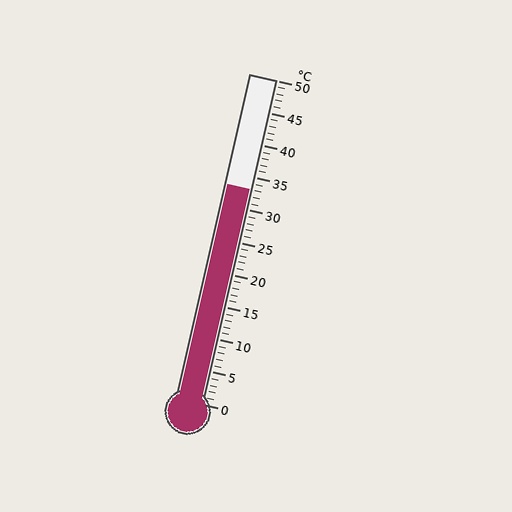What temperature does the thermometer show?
The thermometer shows approximately 33°C.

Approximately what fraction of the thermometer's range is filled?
The thermometer is filled to approximately 65% of its range.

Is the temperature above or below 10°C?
The temperature is above 10°C.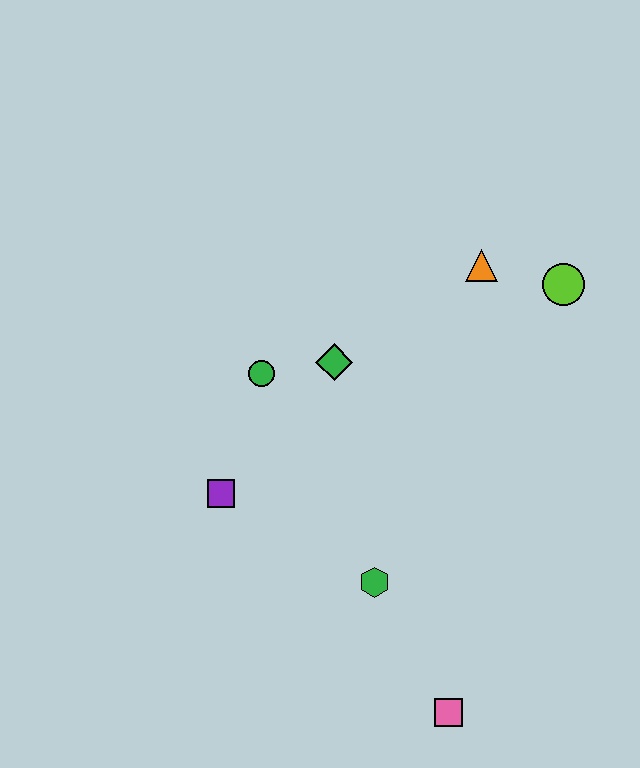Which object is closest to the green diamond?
The green circle is closest to the green diamond.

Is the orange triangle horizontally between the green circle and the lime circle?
Yes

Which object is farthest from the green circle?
The pink square is farthest from the green circle.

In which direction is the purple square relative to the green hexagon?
The purple square is to the left of the green hexagon.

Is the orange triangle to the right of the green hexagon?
Yes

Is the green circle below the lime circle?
Yes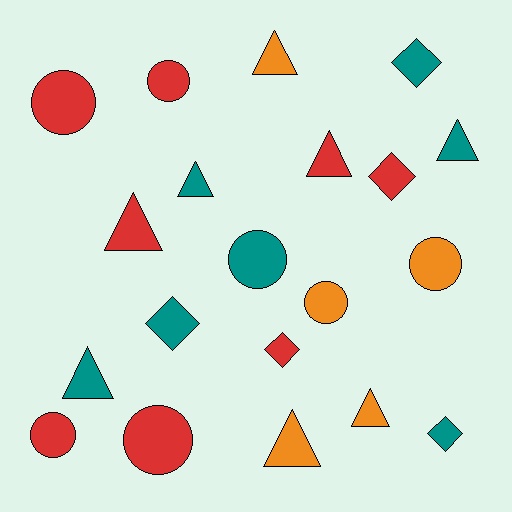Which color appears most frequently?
Red, with 8 objects.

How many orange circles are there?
There are 2 orange circles.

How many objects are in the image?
There are 20 objects.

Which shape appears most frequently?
Triangle, with 8 objects.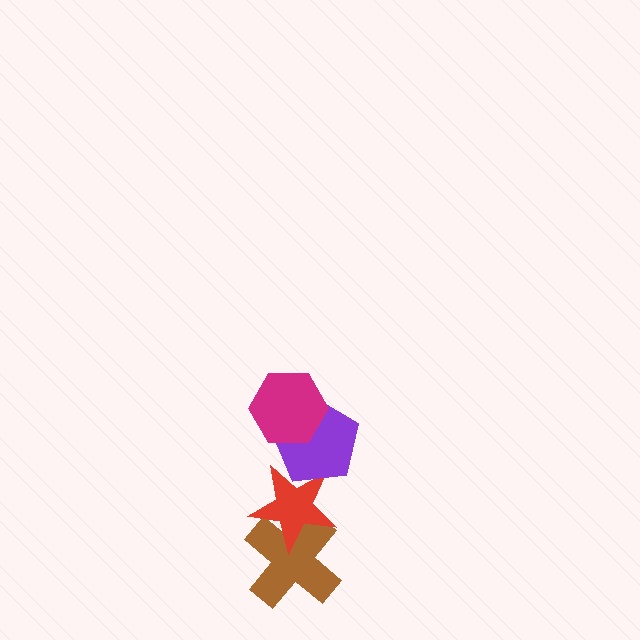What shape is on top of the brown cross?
The red star is on top of the brown cross.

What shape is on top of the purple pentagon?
The magenta hexagon is on top of the purple pentagon.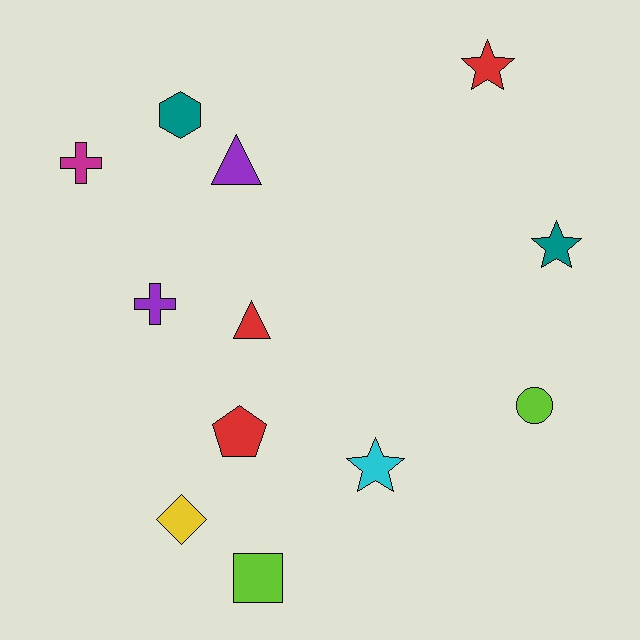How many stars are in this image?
There are 3 stars.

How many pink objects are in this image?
There are no pink objects.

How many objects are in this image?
There are 12 objects.